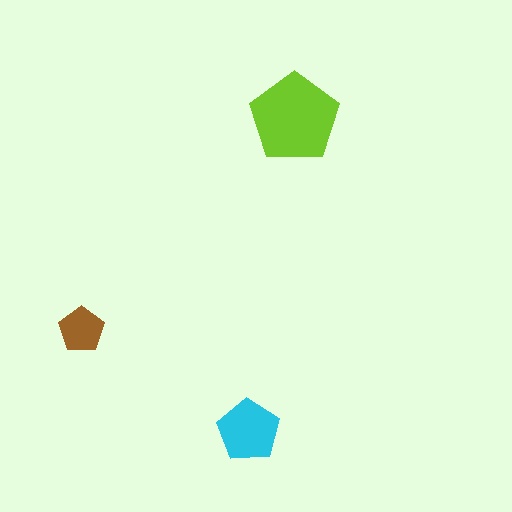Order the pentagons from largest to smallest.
the lime one, the cyan one, the brown one.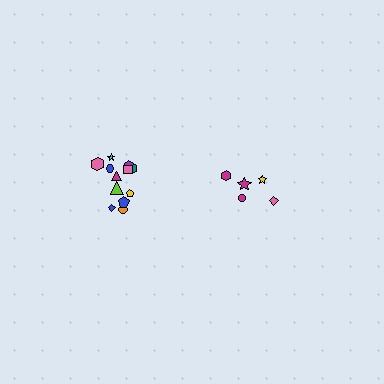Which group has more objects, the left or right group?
The left group.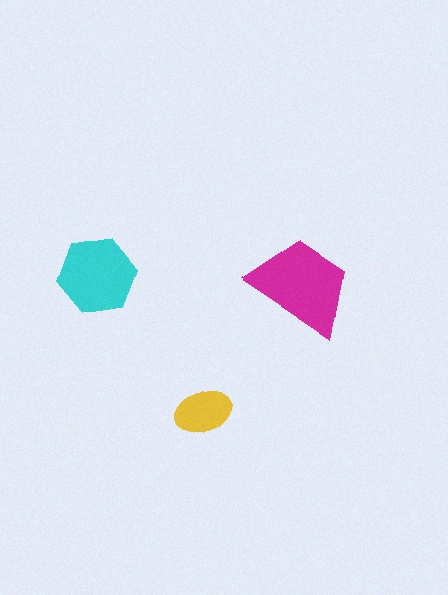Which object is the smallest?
The yellow ellipse.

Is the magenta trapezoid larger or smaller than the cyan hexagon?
Larger.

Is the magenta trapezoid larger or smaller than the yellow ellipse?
Larger.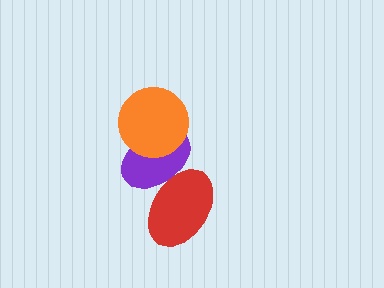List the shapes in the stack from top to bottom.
From top to bottom: the orange circle, the purple ellipse, the red ellipse.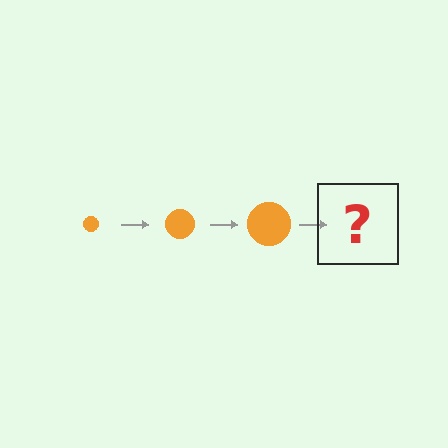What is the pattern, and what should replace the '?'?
The pattern is that the circle gets progressively larger each step. The '?' should be an orange circle, larger than the previous one.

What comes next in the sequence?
The next element should be an orange circle, larger than the previous one.